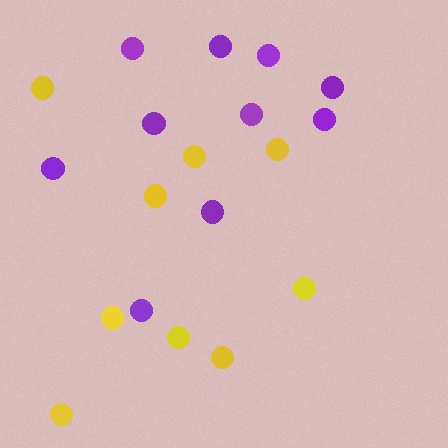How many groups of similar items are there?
There are 2 groups: one group of yellow circles (9) and one group of purple circles (10).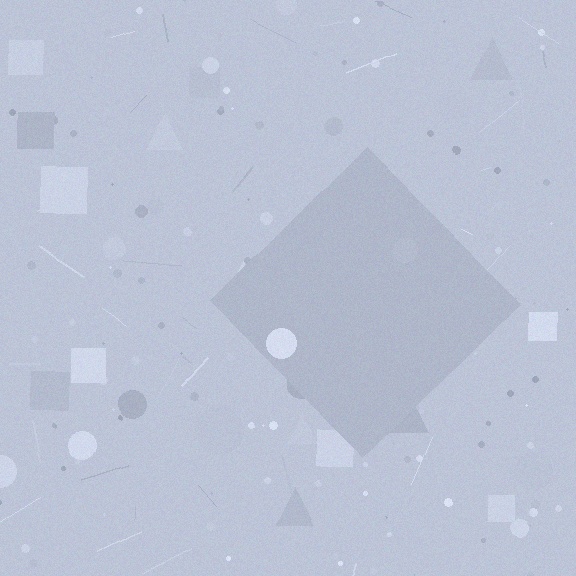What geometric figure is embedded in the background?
A diamond is embedded in the background.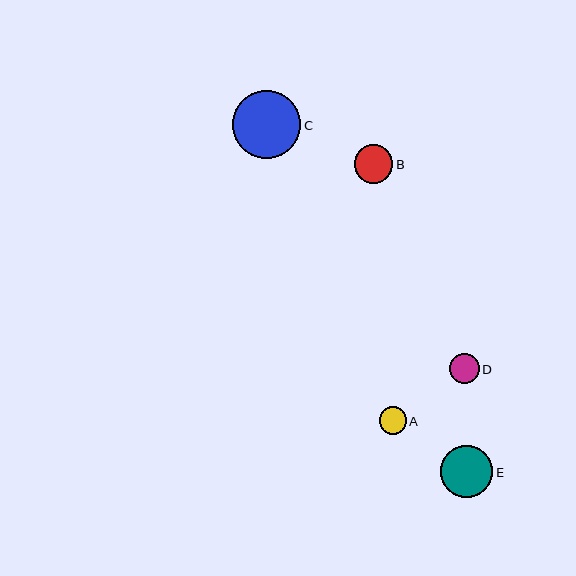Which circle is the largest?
Circle C is the largest with a size of approximately 68 pixels.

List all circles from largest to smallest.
From largest to smallest: C, E, B, D, A.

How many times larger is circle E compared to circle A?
Circle E is approximately 1.9 times the size of circle A.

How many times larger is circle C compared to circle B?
Circle C is approximately 1.8 times the size of circle B.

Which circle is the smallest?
Circle A is the smallest with a size of approximately 27 pixels.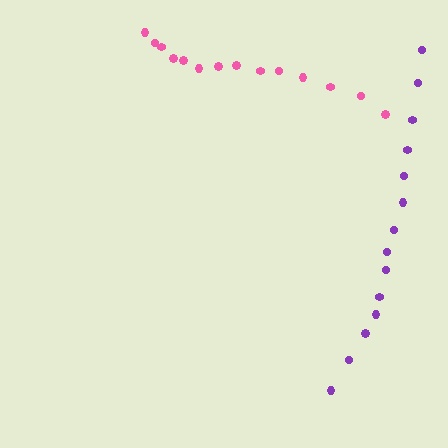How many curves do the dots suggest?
There are 2 distinct paths.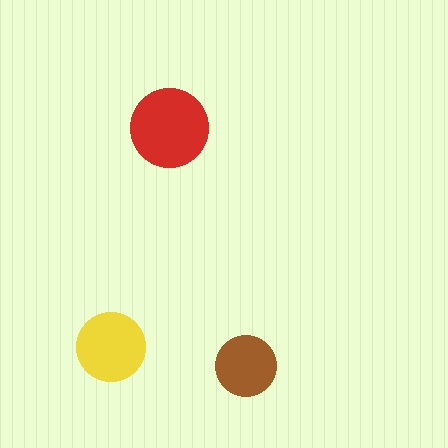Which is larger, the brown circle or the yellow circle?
The yellow one.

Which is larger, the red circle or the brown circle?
The red one.